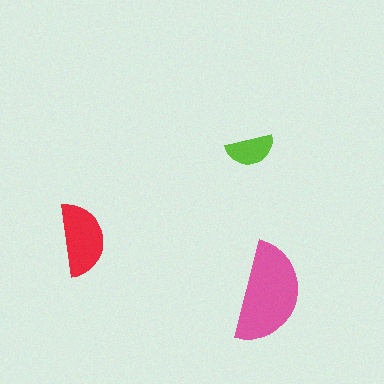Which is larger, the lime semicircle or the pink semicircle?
The pink one.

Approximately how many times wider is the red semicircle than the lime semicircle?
About 1.5 times wider.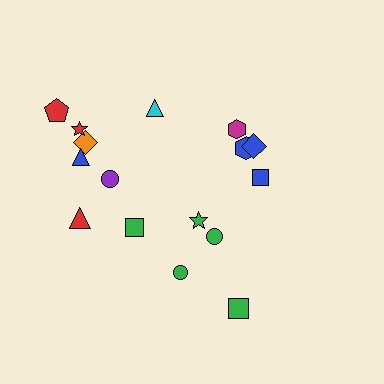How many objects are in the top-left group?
There are 7 objects.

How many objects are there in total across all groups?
There are 16 objects.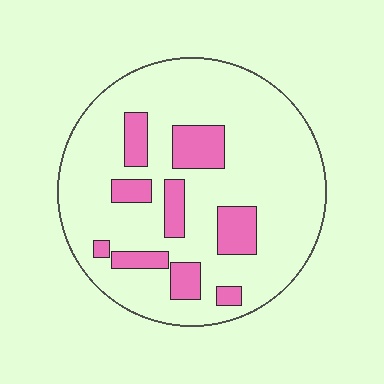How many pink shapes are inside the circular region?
9.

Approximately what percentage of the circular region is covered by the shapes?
Approximately 20%.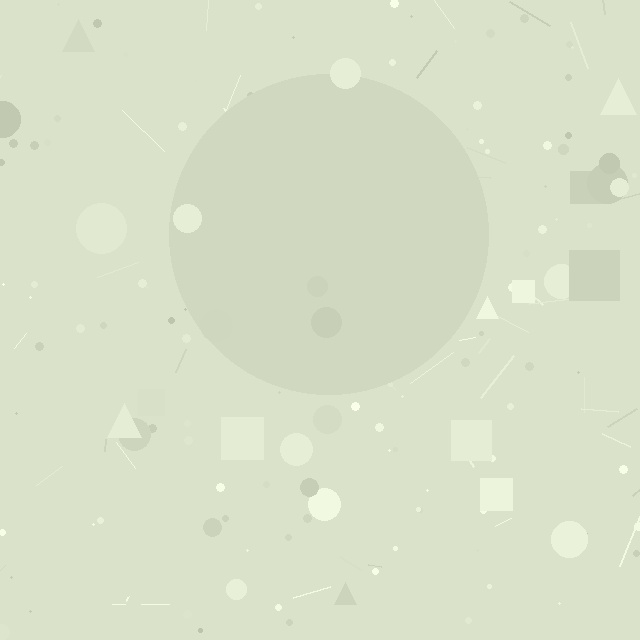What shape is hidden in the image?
A circle is hidden in the image.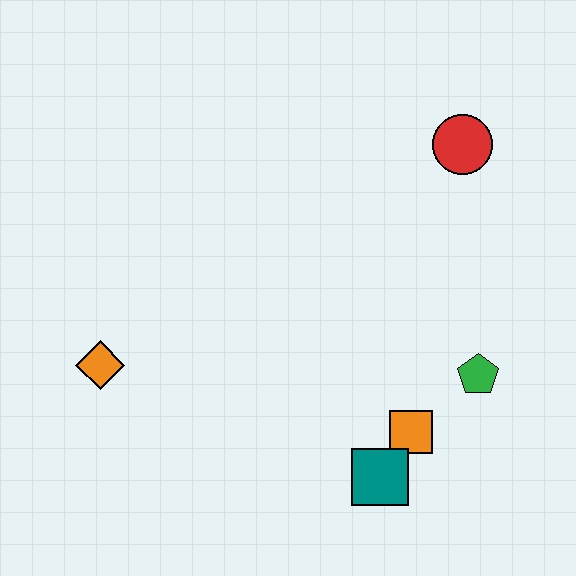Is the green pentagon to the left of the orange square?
No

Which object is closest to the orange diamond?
The teal square is closest to the orange diamond.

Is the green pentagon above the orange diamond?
No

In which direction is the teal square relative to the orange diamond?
The teal square is to the right of the orange diamond.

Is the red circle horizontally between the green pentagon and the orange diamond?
Yes